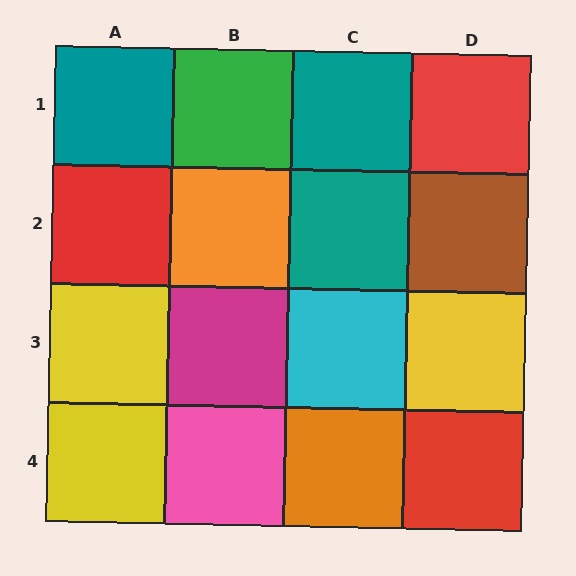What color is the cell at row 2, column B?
Orange.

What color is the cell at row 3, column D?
Yellow.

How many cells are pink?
1 cell is pink.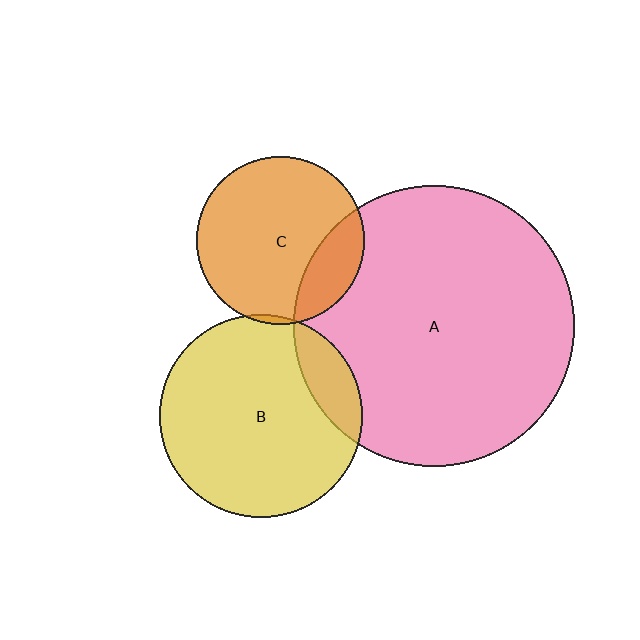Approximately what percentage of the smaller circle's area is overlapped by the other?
Approximately 5%.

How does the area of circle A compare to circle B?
Approximately 1.9 times.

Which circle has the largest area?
Circle A (pink).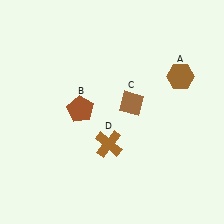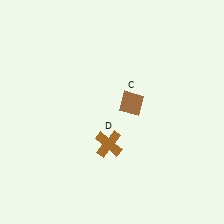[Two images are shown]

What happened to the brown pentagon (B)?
The brown pentagon (B) was removed in Image 2. It was in the top-left area of Image 1.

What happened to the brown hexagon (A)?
The brown hexagon (A) was removed in Image 2. It was in the top-right area of Image 1.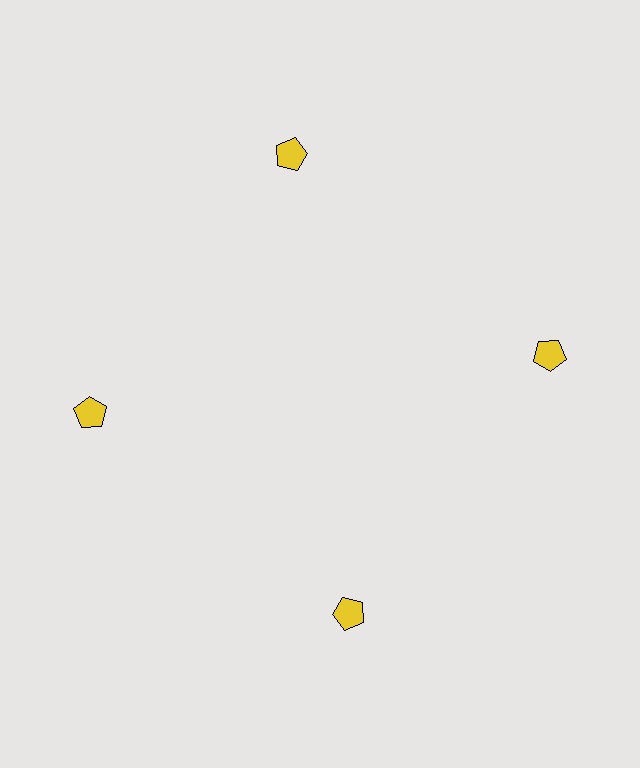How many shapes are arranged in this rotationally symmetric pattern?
There are 4 shapes, arranged in 4 groups of 1.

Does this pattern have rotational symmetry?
Yes, this pattern has 4-fold rotational symmetry. It looks the same after rotating 90 degrees around the center.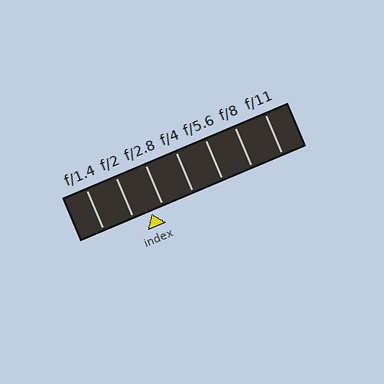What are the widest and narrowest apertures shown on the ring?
The widest aperture shown is f/1.4 and the narrowest is f/11.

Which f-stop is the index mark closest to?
The index mark is closest to f/2.8.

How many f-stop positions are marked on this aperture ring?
There are 7 f-stop positions marked.